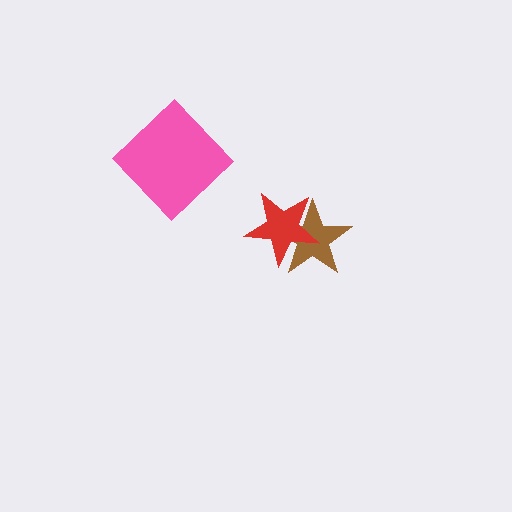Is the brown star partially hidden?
Yes, it is partially covered by another shape.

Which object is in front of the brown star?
The red star is in front of the brown star.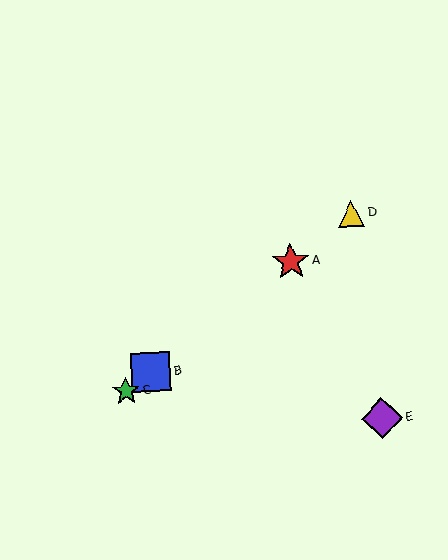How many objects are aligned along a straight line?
4 objects (A, B, C, D) are aligned along a straight line.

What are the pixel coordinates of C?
Object C is at (126, 391).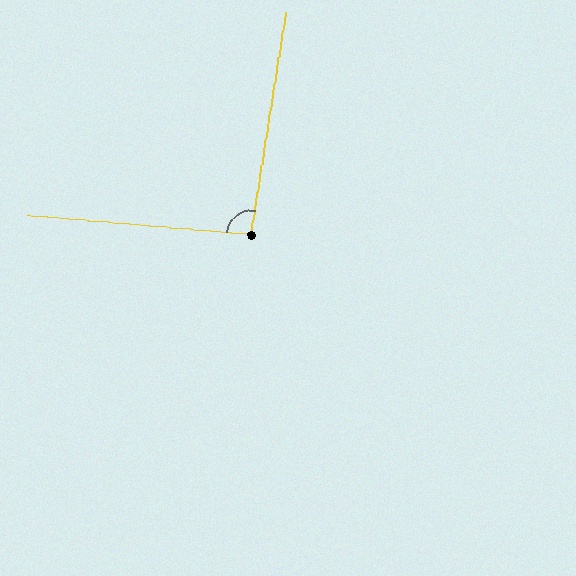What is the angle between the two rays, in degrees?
Approximately 94 degrees.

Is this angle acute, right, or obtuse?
It is approximately a right angle.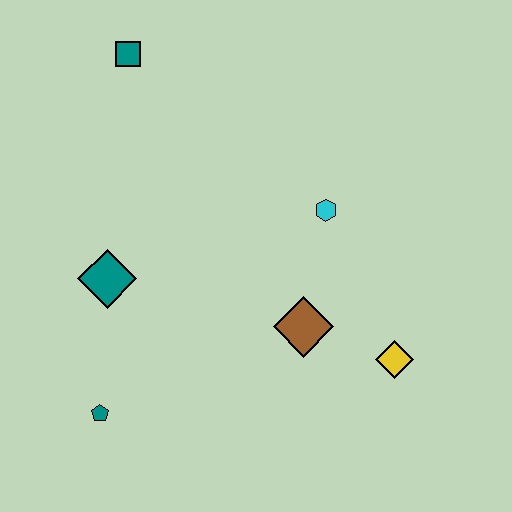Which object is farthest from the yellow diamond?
The teal square is farthest from the yellow diamond.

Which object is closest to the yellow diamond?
The brown diamond is closest to the yellow diamond.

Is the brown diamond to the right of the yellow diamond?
No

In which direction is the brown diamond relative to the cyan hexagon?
The brown diamond is below the cyan hexagon.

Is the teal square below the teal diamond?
No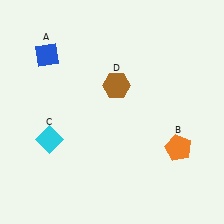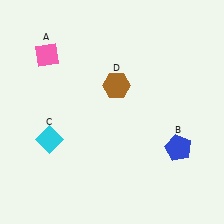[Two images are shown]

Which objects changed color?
A changed from blue to pink. B changed from orange to blue.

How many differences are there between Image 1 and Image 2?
There are 2 differences between the two images.